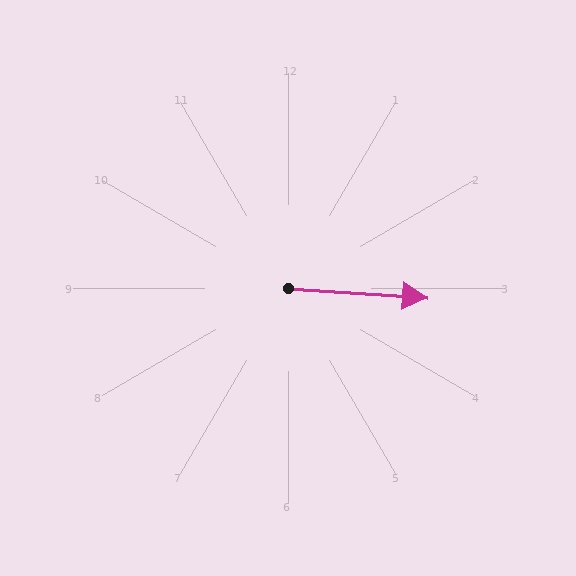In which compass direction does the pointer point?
East.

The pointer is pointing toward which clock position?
Roughly 3 o'clock.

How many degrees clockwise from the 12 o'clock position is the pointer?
Approximately 94 degrees.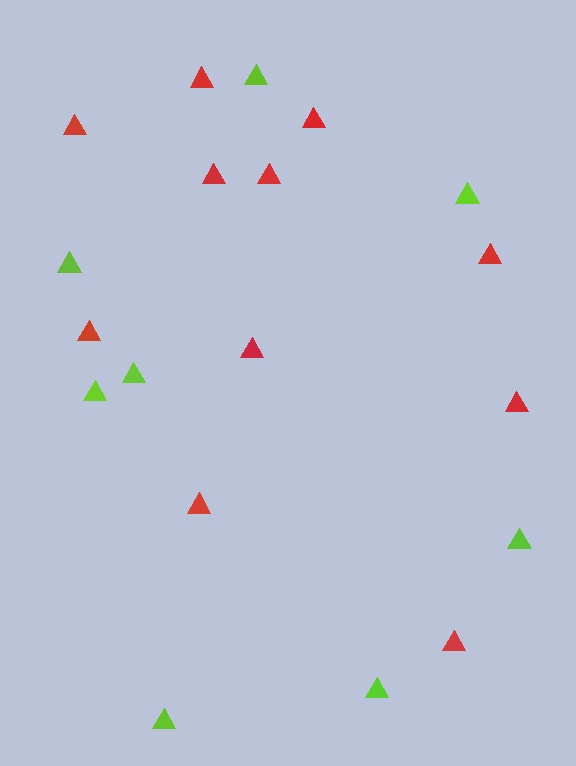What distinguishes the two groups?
There are 2 groups: one group of red triangles (11) and one group of lime triangles (8).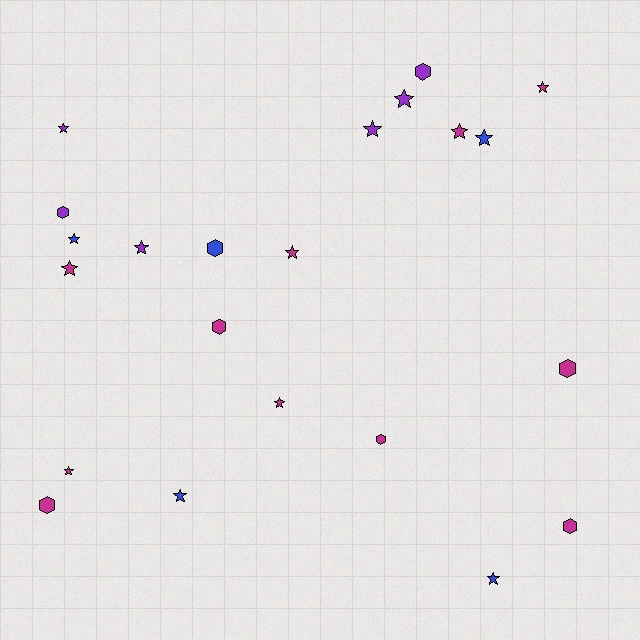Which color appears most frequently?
Magenta, with 11 objects.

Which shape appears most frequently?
Star, with 14 objects.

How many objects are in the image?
There are 22 objects.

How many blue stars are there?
There are 4 blue stars.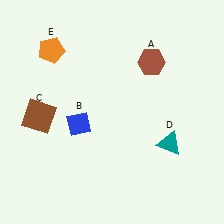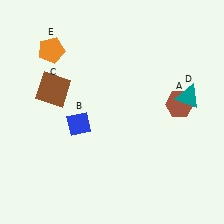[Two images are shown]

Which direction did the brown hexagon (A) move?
The brown hexagon (A) moved down.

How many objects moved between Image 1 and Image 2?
3 objects moved between the two images.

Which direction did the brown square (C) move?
The brown square (C) moved up.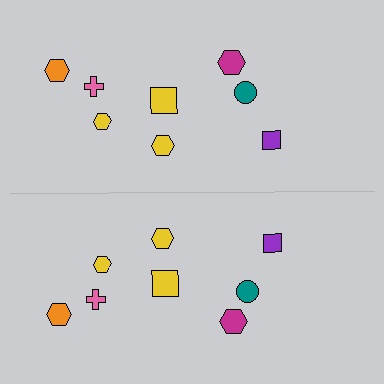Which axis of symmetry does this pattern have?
The pattern has a horizontal axis of symmetry running through the center of the image.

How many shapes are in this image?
There are 16 shapes in this image.